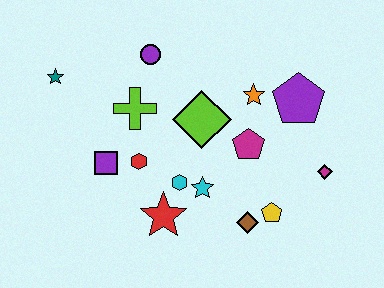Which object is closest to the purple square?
The red hexagon is closest to the purple square.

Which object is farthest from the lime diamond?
The teal star is farthest from the lime diamond.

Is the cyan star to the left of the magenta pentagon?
Yes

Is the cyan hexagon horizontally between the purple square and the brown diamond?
Yes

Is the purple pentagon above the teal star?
No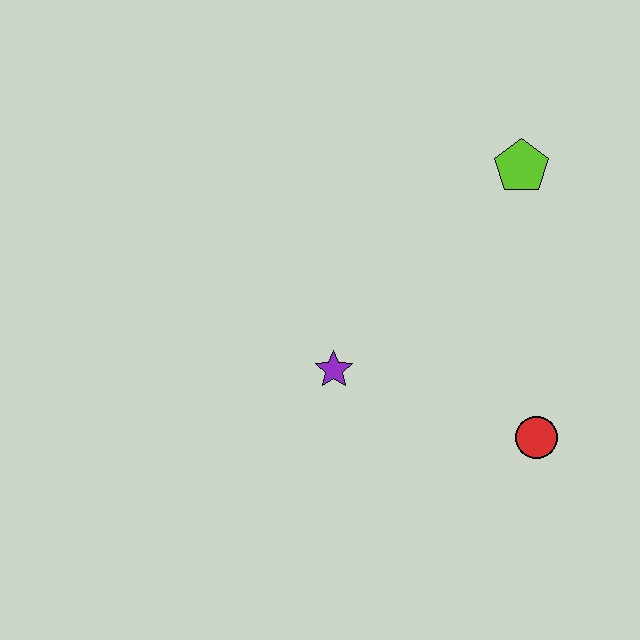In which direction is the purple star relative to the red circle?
The purple star is to the left of the red circle.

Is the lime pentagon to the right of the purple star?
Yes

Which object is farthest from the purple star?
The lime pentagon is farthest from the purple star.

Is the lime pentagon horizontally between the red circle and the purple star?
Yes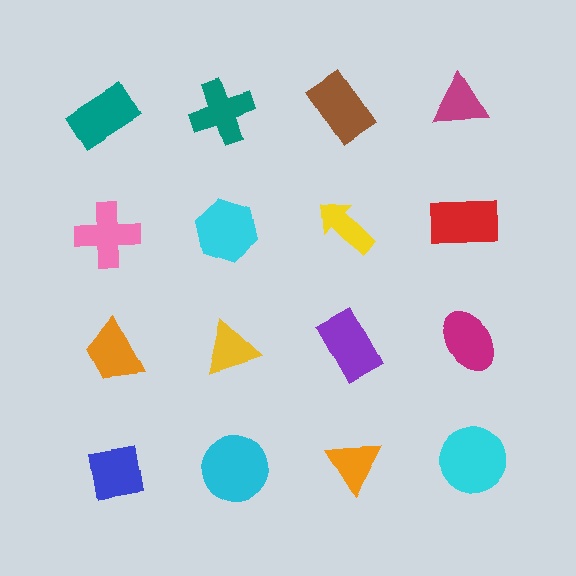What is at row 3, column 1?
An orange trapezoid.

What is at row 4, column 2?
A cyan circle.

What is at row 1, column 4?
A magenta triangle.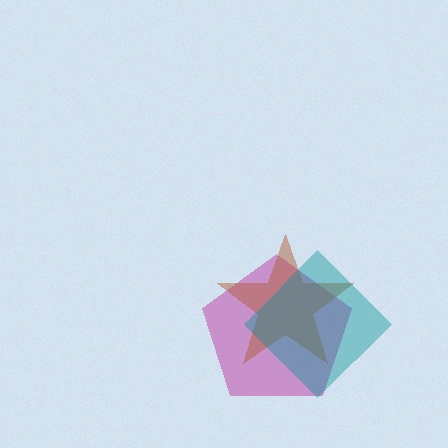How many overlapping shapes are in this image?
There are 3 overlapping shapes in the image.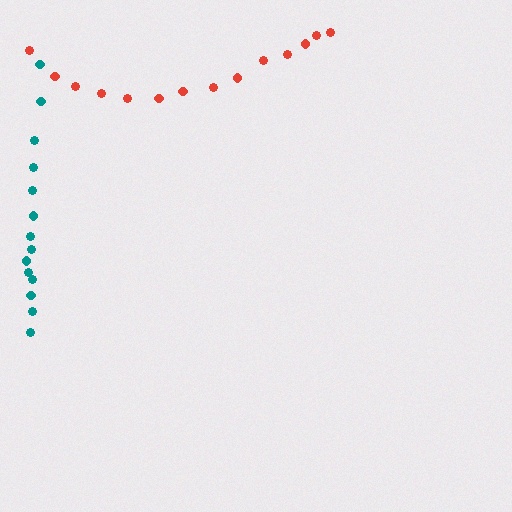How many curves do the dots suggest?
There are 2 distinct paths.